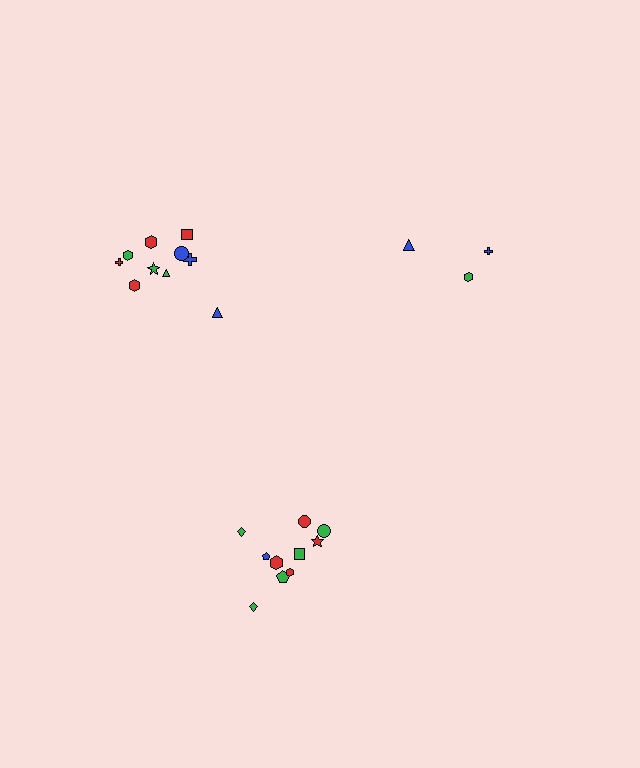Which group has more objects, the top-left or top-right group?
The top-left group.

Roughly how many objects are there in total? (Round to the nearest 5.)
Roughly 25 objects in total.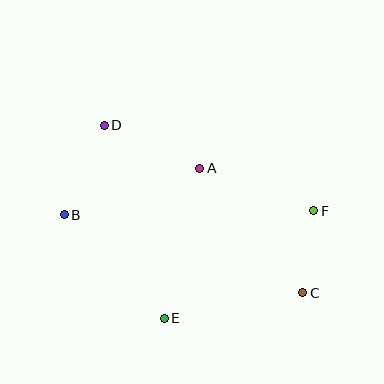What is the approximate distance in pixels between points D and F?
The distance between D and F is approximately 226 pixels.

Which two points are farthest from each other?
Points C and D are farthest from each other.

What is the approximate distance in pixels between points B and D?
The distance between B and D is approximately 98 pixels.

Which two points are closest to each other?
Points C and F are closest to each other.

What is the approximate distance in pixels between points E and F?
The distance between E and F is approximately 184 pixels.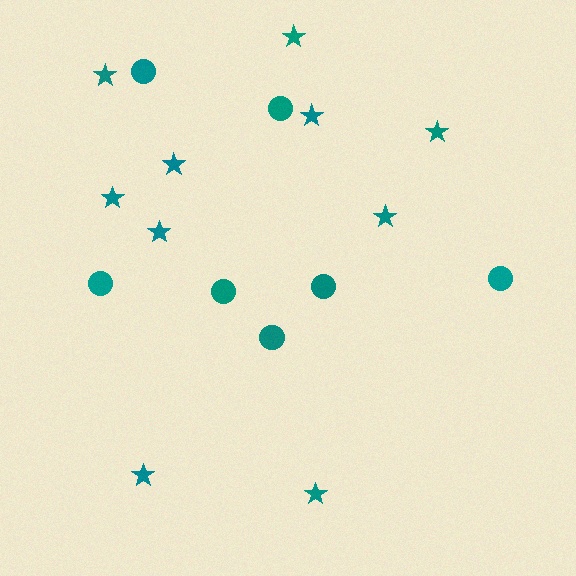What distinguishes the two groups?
There are 2 groups: one group of stars (10) and one group of circles (7).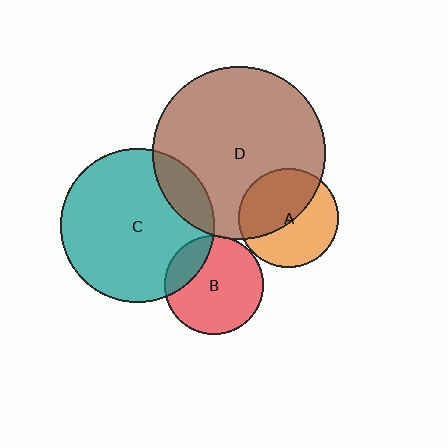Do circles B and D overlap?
Yes.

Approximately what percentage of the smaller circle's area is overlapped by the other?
Approximately 5%.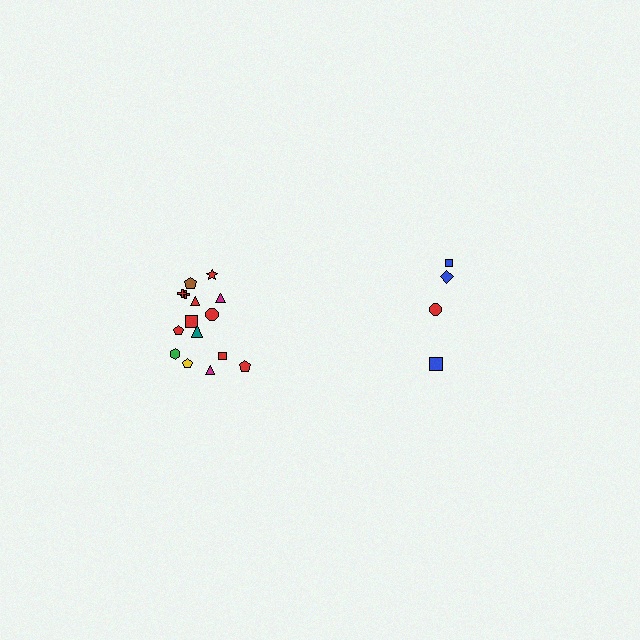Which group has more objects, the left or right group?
The left group.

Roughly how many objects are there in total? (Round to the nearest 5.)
Roughly 20 objects in total.